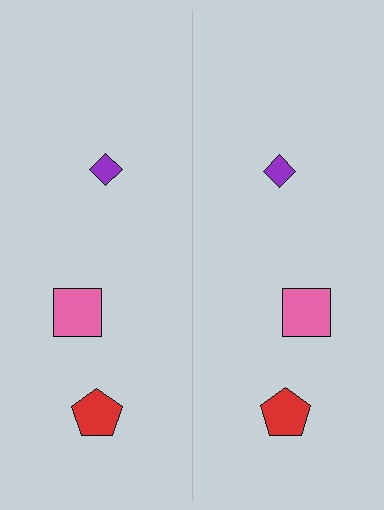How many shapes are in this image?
There are 6 shapes in this image.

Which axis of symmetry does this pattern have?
The pattern has a vertical axis of symmetry running through the center of the image.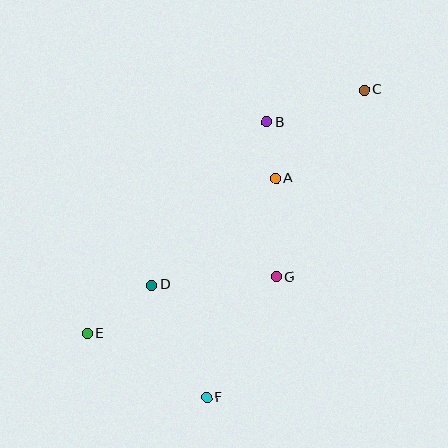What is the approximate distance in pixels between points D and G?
The distance between D and G is approximately 125 pixels.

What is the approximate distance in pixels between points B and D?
The distance between B and D is approximately 200 pixels.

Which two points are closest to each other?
Points A and B are closest to each other.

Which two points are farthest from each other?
Points C and E are farthest from each other.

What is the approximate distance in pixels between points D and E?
The distance between D and E is approximately 81 pixels.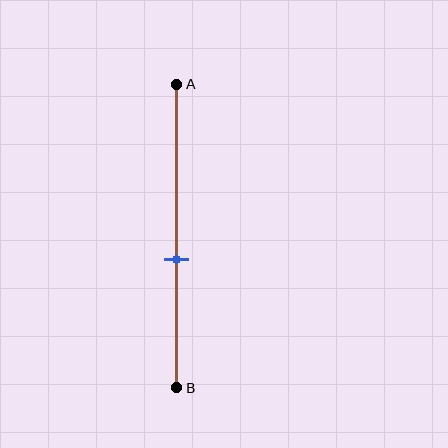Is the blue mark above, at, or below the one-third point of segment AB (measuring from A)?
The blue mark is below the one-third point of segment AB.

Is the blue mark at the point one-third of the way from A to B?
No, the mark is at about 60% from A, not at the 33% one-third point.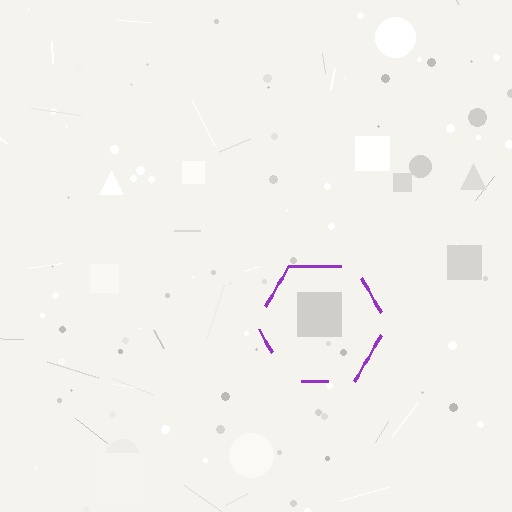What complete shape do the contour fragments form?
The contour fragments form a hexagon.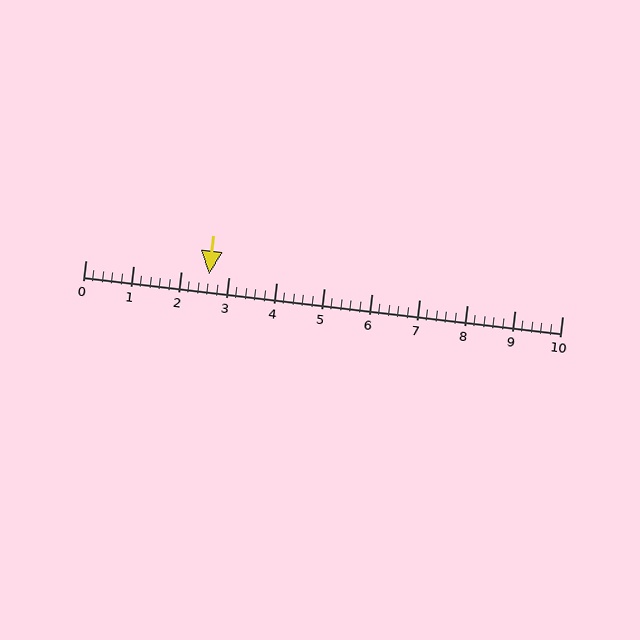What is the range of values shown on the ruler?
The ruler shows values from 0 to 10.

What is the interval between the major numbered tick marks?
The major tick marks are spaced 1 units apart.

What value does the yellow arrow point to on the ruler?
The yellow arrow points to approximately 2.6.